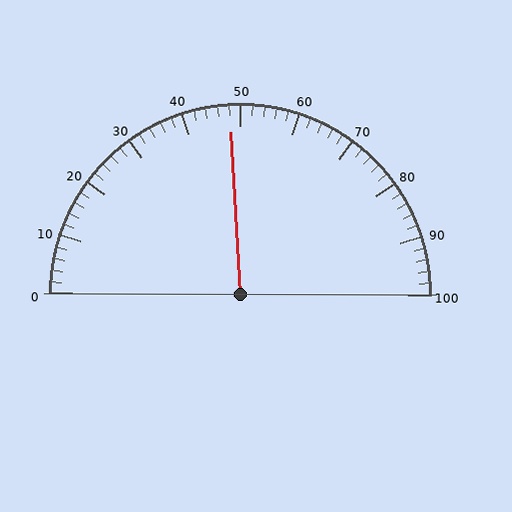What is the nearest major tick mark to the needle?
The nearest major tick mark is 50.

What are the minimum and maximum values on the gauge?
The gauge ranges from 0 to 100.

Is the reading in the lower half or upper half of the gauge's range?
The reading is in the lower half of the range (0 to 100).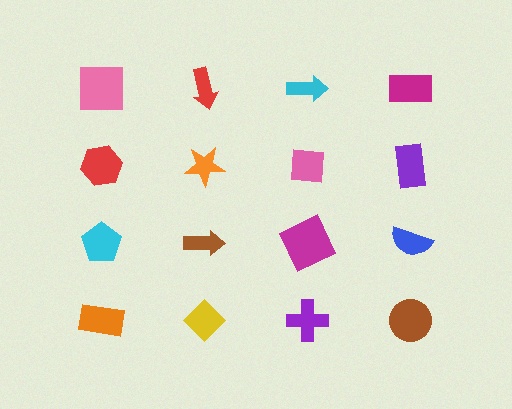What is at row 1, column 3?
A cyan arrow.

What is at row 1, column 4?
A magenta rectangle.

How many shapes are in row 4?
4 shapes.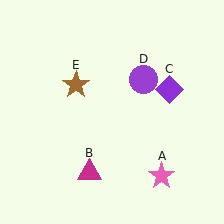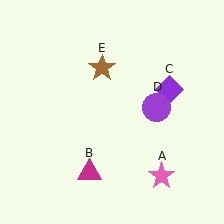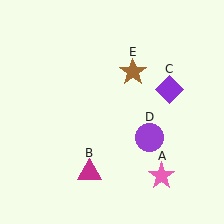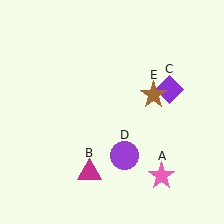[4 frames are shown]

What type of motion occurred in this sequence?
The purple circle (object D), brown star (object E) rotated clockwise around the center of the scene.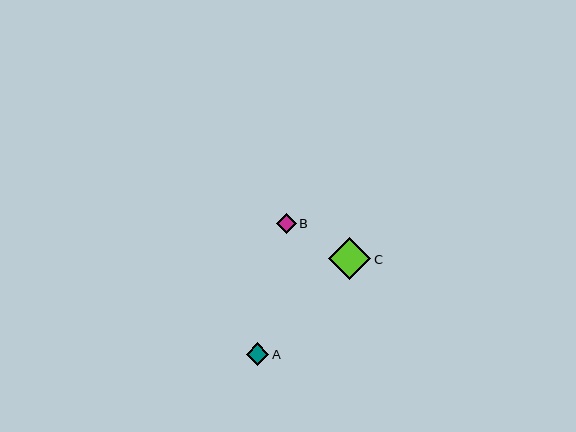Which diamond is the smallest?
Diamond B is the smallest with a size of approximately 20 pixels.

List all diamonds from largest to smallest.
From largest to smallest: C, A, B.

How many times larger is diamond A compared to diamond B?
Diamond A is approximately 1.1 times the size of diamond B.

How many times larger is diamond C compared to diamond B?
Diamond C is approximately 2.1 times the size of diamond B.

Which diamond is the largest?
Diamond C is the largest with a size of approximately 42 pixels.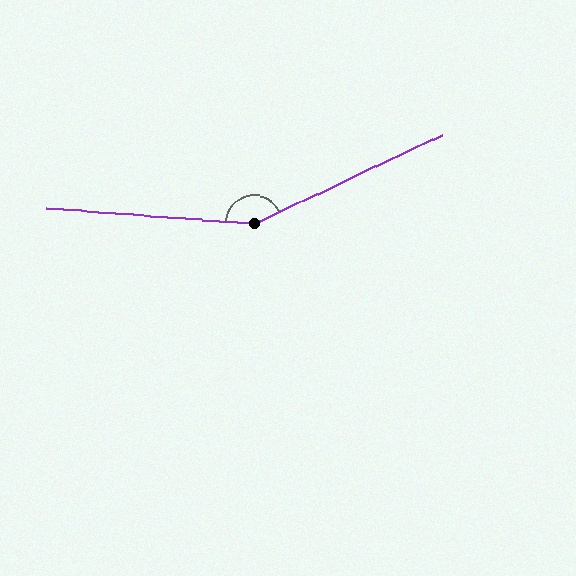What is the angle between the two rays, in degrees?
Approximately 151 degrees.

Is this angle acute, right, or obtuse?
It is obtuse.